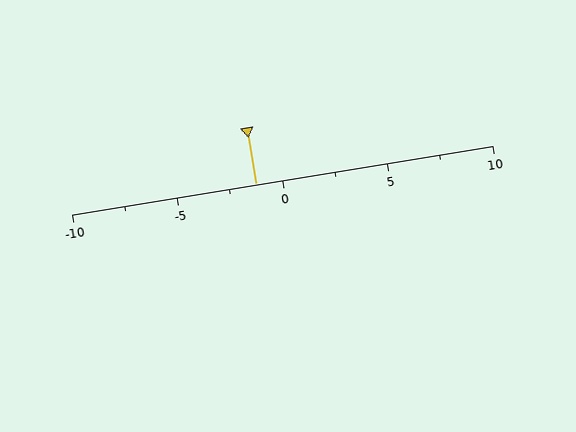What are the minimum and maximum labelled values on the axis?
The axis runs from -10 to 10.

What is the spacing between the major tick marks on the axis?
The major ticks are spaced 5 apart.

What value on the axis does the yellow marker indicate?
The marker indicates approximately -1.2.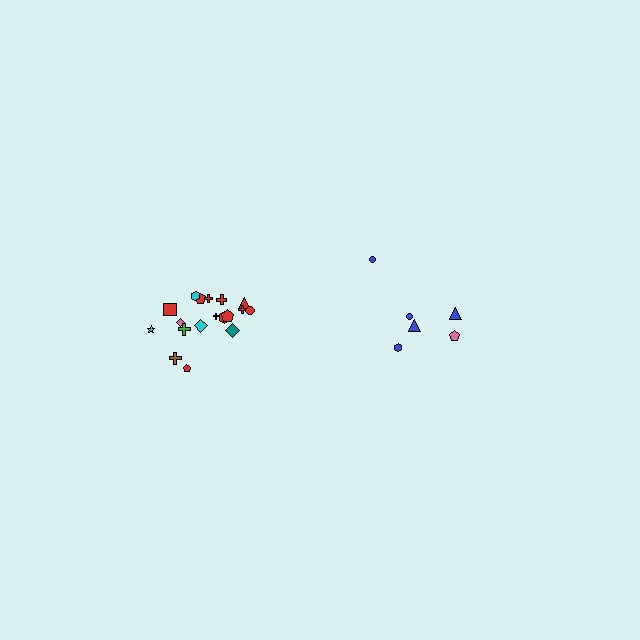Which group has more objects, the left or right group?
The left group.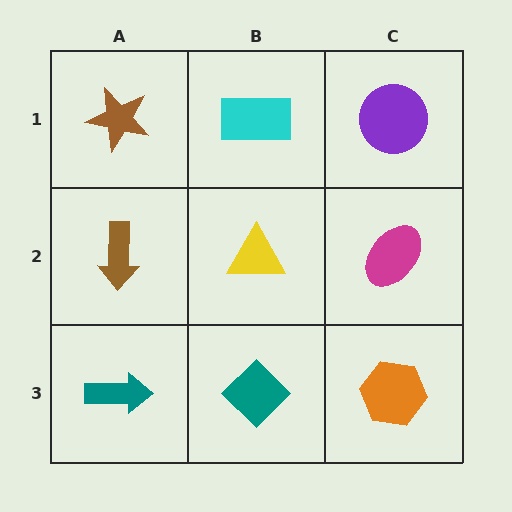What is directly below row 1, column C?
A magenta ellipse.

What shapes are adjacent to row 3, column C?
A magenta ellipse (row 2, column C), a teal diamond (row 3, column B).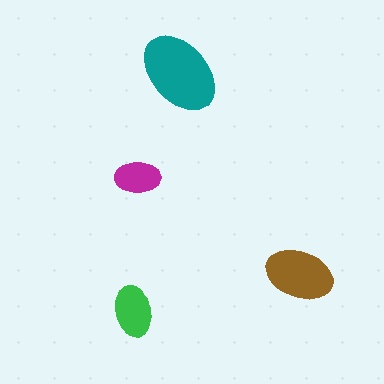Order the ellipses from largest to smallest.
the teal one, the brown one, the green one, the magenta one.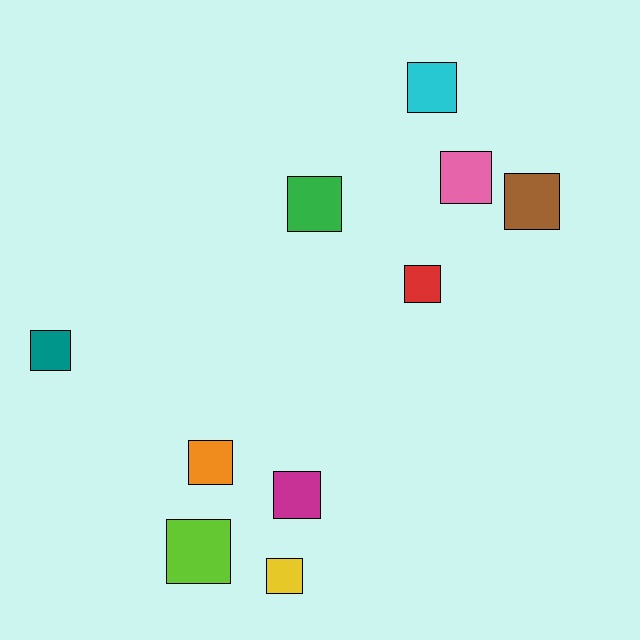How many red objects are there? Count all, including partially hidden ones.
There is 1 red object.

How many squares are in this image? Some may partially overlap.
There are 10 squares.